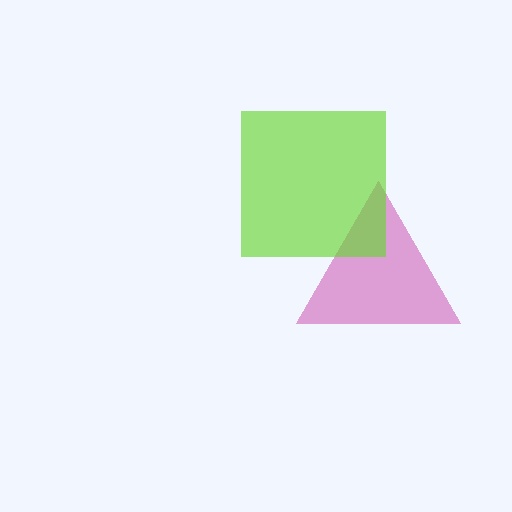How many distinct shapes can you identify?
There are 2 distinct shapes: a magenta triangle, a lime square.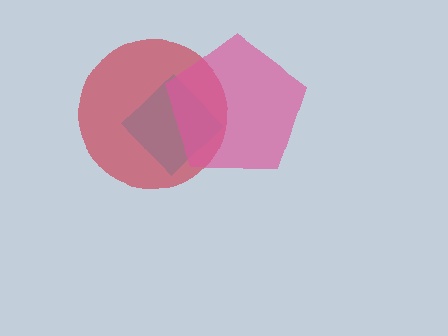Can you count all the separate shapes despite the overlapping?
Yes, there are 3 separate shapes.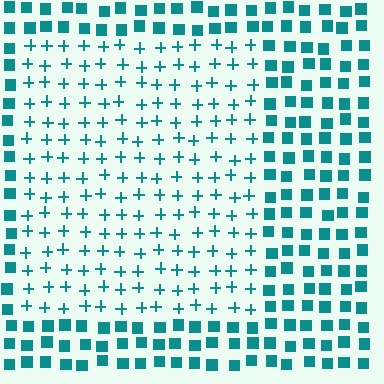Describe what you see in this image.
The image is filled with small teal elements arranged in a uniform grid. A rectangle-shaped region contains plus signs, while the surrounding area contains squares. The boundary is defined purely by the change in element shape.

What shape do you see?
I see a rectangle.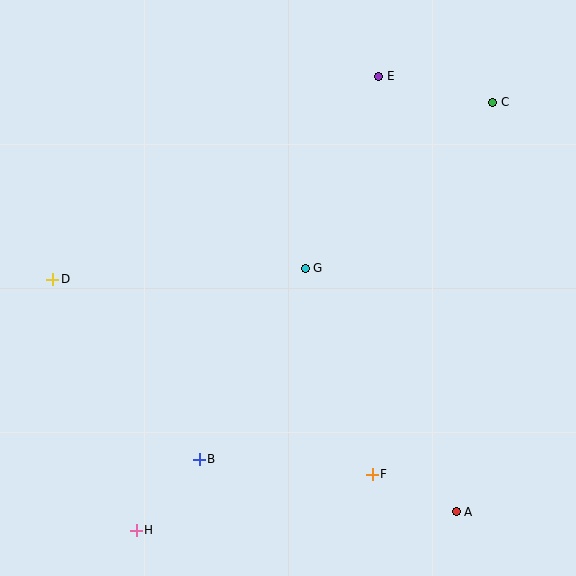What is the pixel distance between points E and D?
The distance between E and D is 384 pixels.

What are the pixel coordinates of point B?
Point B is at (199, 459).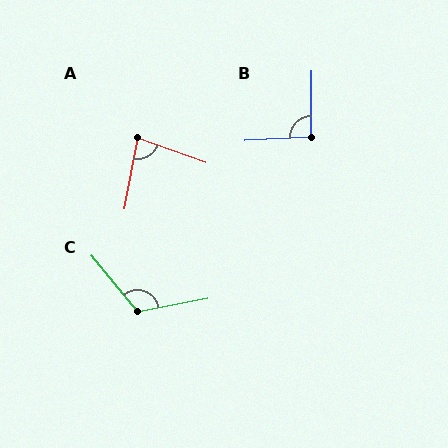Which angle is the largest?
C, at approximately 119 degrees.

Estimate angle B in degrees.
Approximately 93 degrees.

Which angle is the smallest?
A, at approximately 81 degrees.